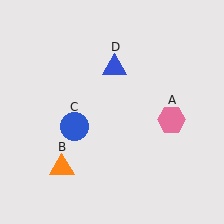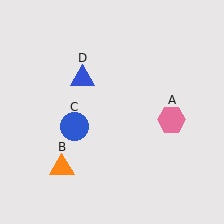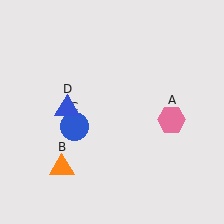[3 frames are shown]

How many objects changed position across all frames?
1 object changed position: blue triangle (object D).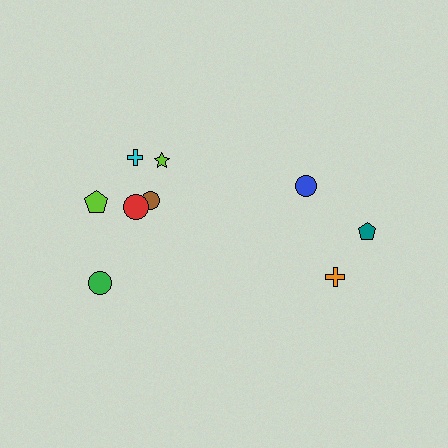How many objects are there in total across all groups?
There are 9 objects.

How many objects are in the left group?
There are 6 objects.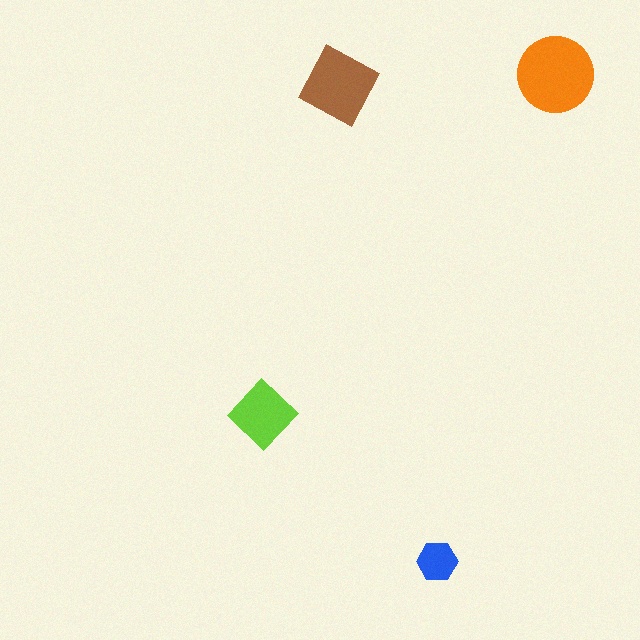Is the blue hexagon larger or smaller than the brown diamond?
Smaller.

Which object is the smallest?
The blue hexagon.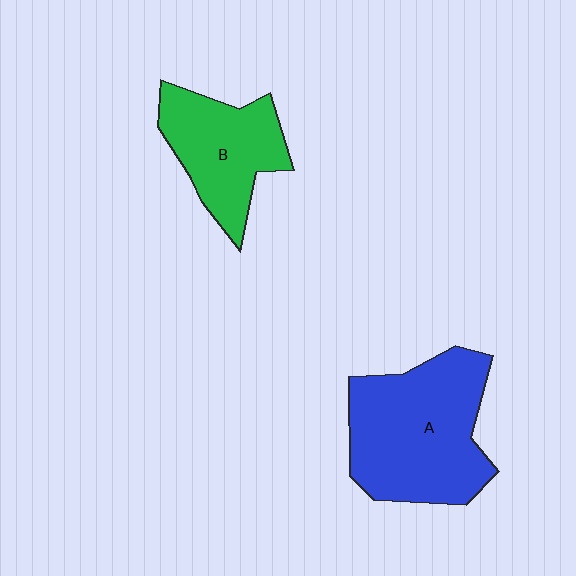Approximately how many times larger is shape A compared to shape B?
Approximately 1.5 times.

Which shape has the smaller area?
Shape B (green).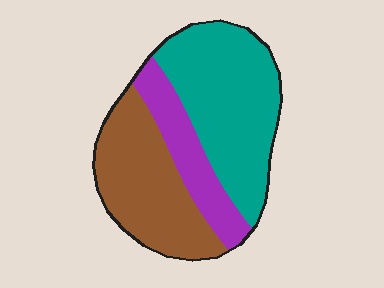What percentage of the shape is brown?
Brown takes up about three eighths (3/8) of the shape.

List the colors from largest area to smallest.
From largest to smallest: teal, brown, purple.